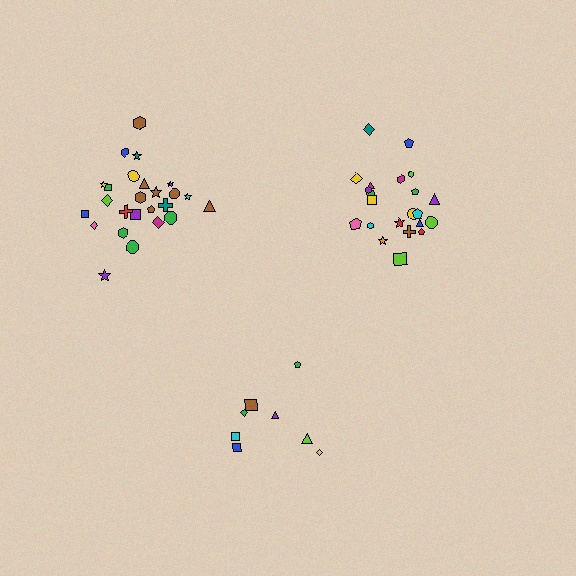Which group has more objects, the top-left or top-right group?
The top-left group.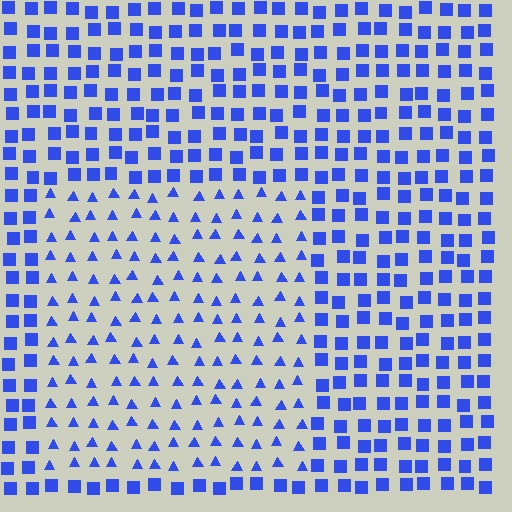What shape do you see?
I see a rectangle.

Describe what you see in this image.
The image is filled with small blue elements arranged in a uniform grid. A rectangle-shaped region contains triangles, while the surrounding area contains squares. The boundary is defined purely by the change in element shape.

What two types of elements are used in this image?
The image uses triangles inside the rectangle region and squares outside it.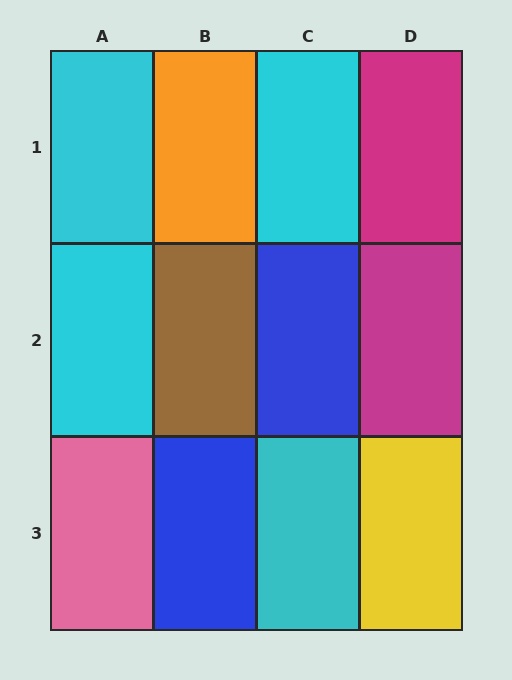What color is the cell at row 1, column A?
Cyan.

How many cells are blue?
2 cells are blue.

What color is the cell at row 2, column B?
Brown.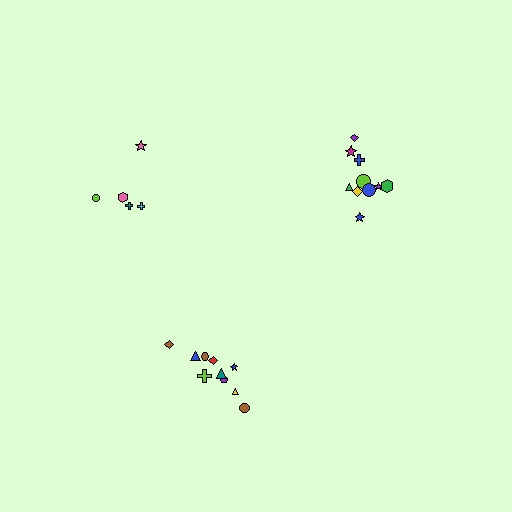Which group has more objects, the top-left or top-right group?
The top-right group.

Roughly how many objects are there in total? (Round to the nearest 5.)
Roughly 25 objects in total.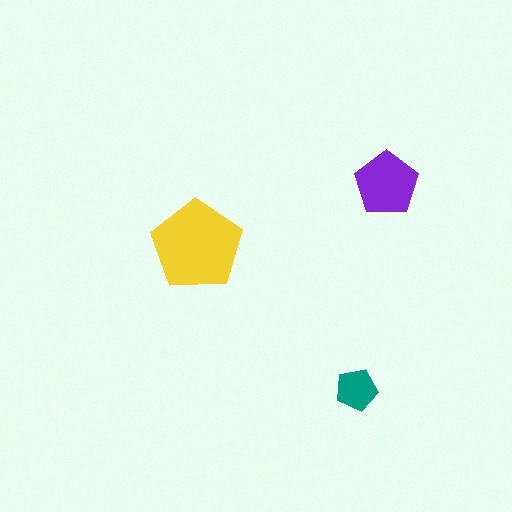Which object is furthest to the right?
The purple pentagon is rightmost.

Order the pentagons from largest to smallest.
the yellow one, the purple one, the teal one.